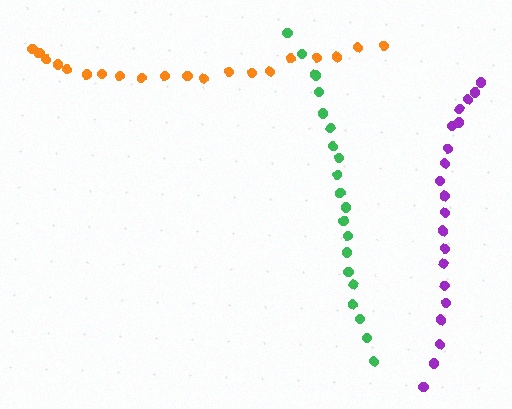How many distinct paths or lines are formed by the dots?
There are 3 distinct paths.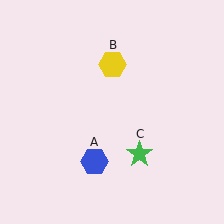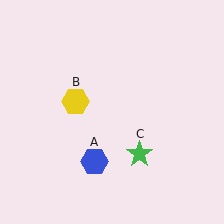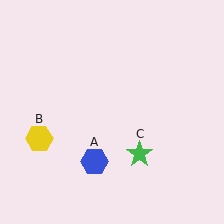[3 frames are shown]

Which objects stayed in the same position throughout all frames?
Blue hexagon (object A) and green star (object C) remained stationary.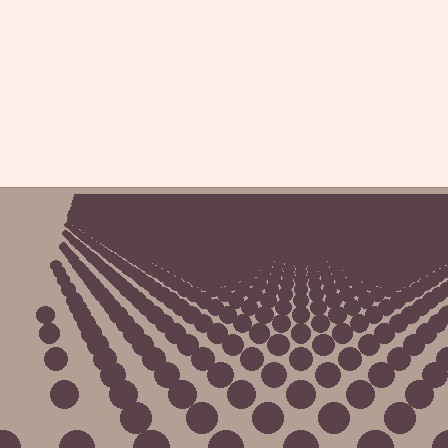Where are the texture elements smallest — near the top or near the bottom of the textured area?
Near the top.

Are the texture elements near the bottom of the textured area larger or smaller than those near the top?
Larger. Near the bottom, elements are closer to the viewer and appear at a bigger on-screen size.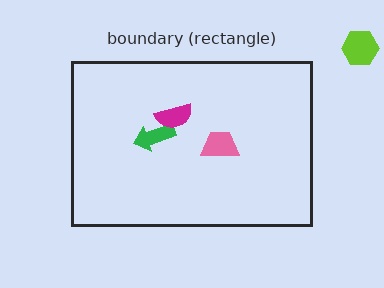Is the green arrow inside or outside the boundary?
Inside.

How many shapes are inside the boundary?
3 inside, 1 outside.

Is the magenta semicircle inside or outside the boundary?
Inside.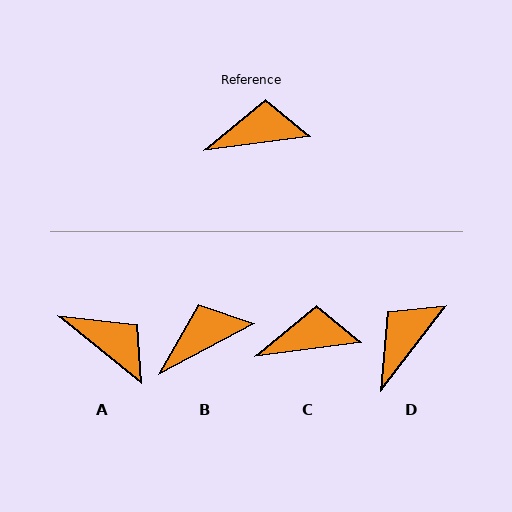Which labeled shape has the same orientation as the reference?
C.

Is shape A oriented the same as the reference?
No, it is off by about 46 degrees.